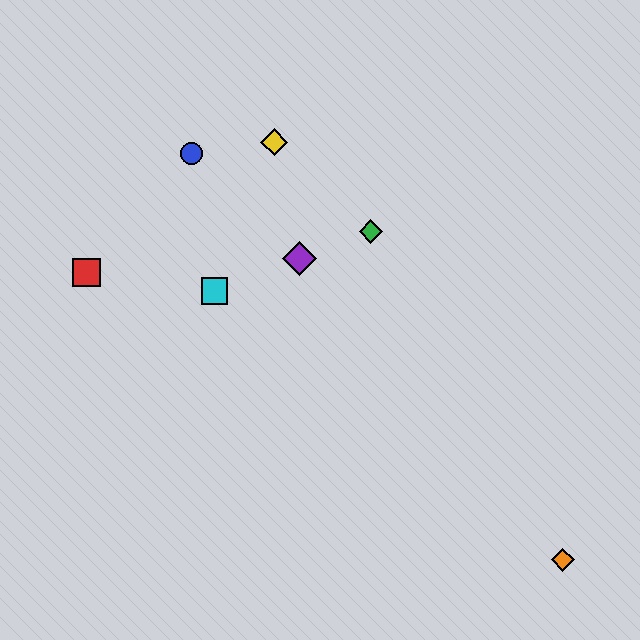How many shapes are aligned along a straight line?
3 shapes (the green diamond, the purple diamond, the cyan square) are aligned along a straight line.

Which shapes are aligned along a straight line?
The green diamond, the purple diamond, the cyan square are aligned along a straight line.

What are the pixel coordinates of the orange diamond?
The orange diamond is at (563, 560).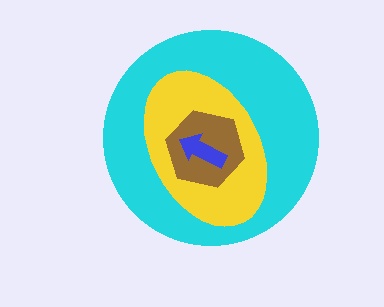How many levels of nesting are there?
4.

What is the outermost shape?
The cyan circle.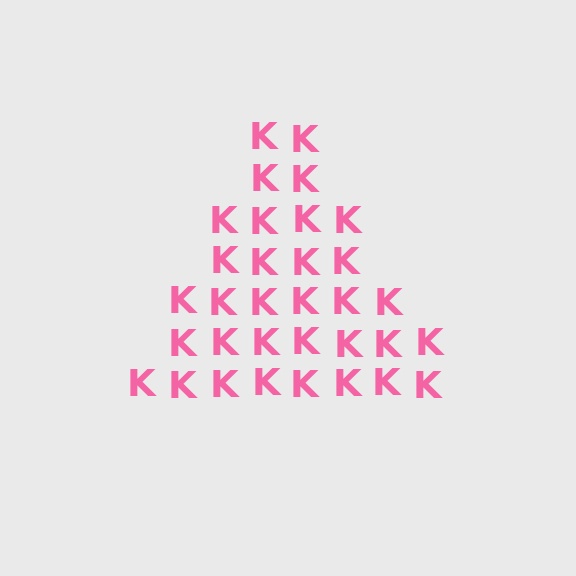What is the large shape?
The large shape is a triangle.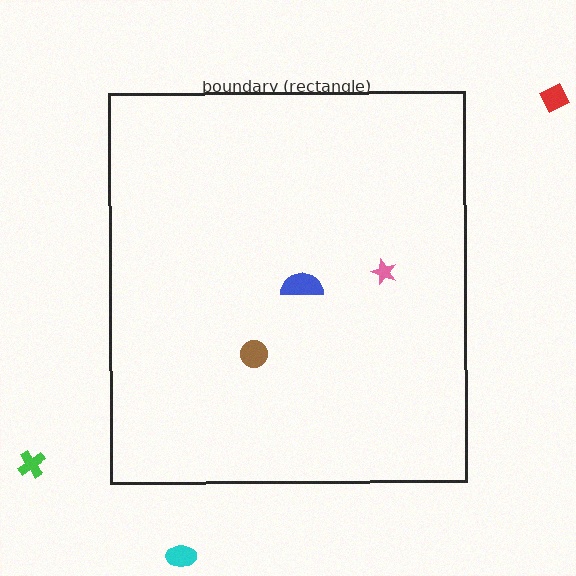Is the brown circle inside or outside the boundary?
Inside.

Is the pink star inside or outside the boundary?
Inside.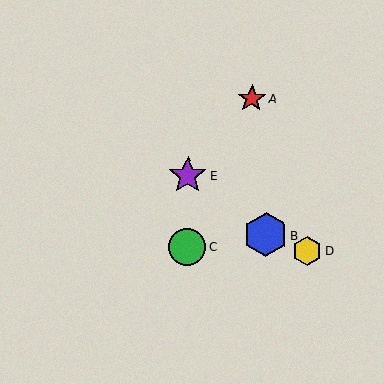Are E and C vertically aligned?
Yes, both are at x≈188.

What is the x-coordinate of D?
Object D is at x≈307.